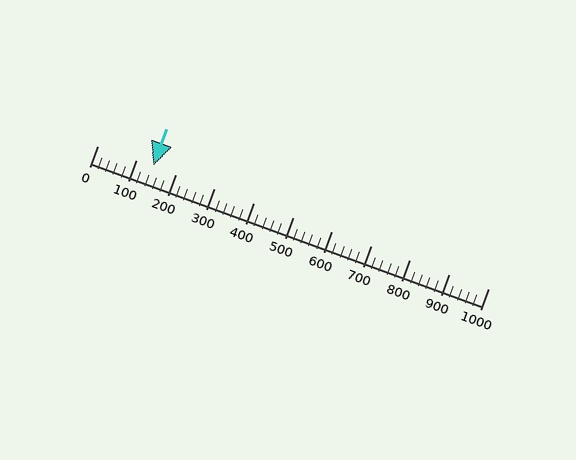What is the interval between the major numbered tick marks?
The major tick marks are spaced 100 units apart.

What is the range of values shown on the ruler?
The ruler shows values from 0 to 1000.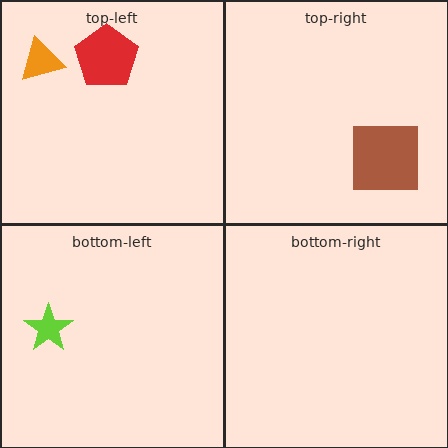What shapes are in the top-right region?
The brown square.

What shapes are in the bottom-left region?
The lime star.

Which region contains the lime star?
The bottom-left region.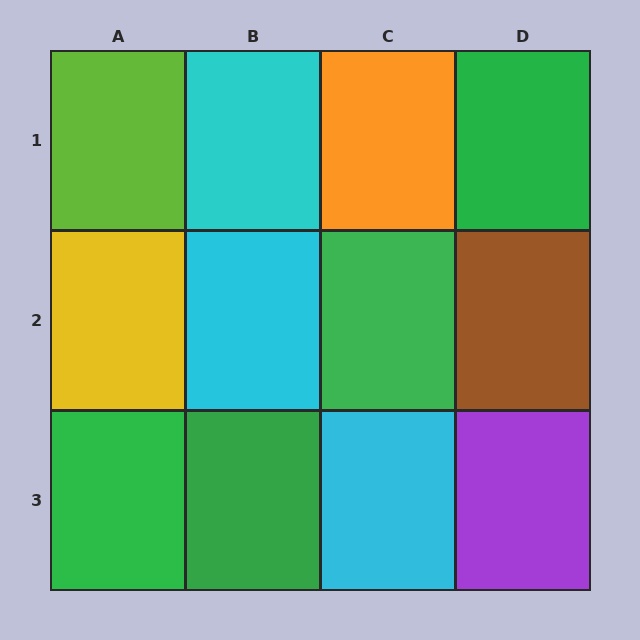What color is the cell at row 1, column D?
Green.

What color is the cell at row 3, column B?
Green.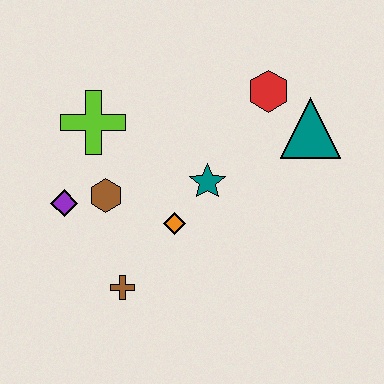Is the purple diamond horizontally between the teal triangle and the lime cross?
No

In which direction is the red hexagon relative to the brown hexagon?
The red hexagon is to the right of the brown hexagon.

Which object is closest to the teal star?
The orange diamond is closest to the teal star.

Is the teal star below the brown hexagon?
No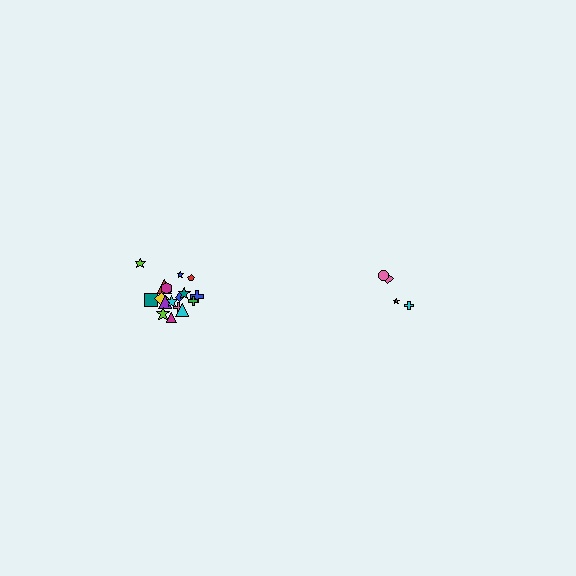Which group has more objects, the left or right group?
The left group.